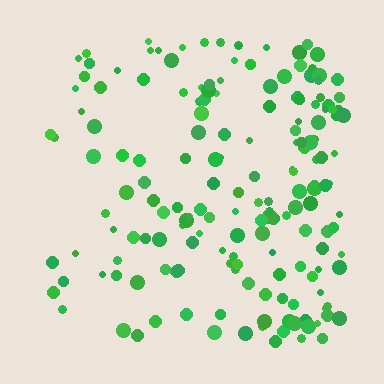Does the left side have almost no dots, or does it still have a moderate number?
Still a moderate number, just noticeably fewer than the right.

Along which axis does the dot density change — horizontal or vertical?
Horizontal.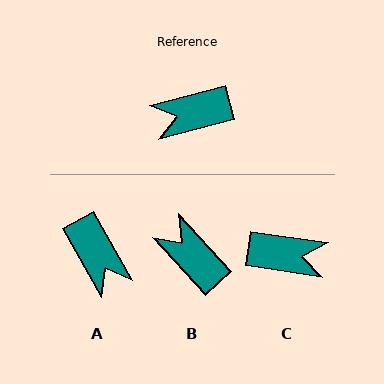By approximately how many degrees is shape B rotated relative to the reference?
Approximately 62 degrees clockwise.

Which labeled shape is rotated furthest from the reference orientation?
C, about 156 degrees away.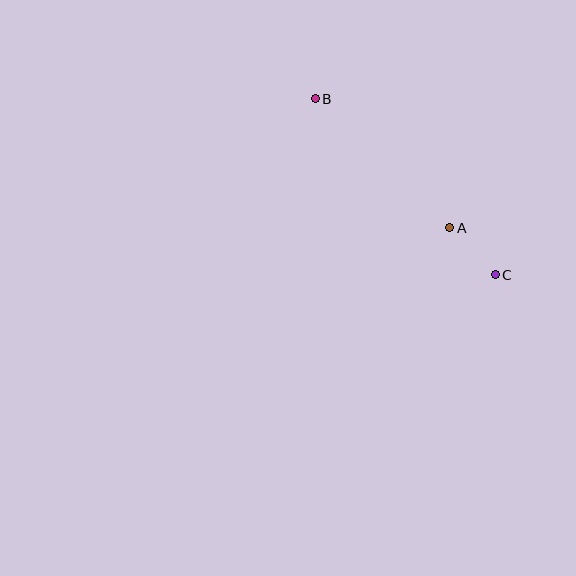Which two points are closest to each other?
Points A and C are closest to each other.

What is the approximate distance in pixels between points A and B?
The distance between A and B is approximately 187 pixels.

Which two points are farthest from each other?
Points B and C are farthest from each other.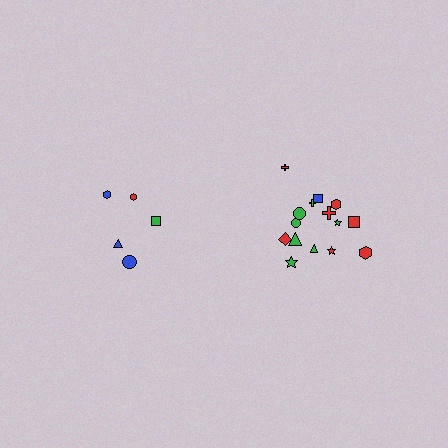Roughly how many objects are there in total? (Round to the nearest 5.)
Roughly 20 objects in total.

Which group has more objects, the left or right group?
The right group.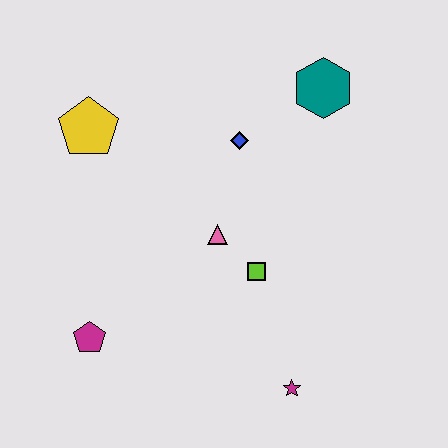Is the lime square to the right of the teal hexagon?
No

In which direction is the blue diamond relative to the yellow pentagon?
The blue diamond is to the right of the yellow pentagon.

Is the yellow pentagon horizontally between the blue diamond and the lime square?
No